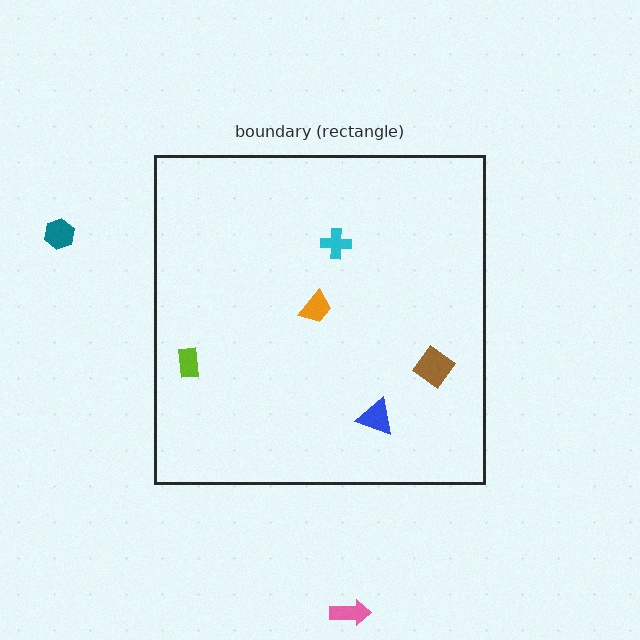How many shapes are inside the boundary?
5 inside, 2 outside.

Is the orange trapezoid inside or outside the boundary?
Inside.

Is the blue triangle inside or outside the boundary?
Inside.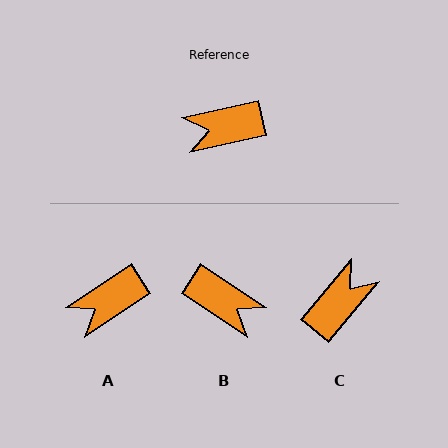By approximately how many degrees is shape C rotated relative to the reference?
Approximately 143 degrees clockwise.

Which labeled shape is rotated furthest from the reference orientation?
C, about 143 degrees away.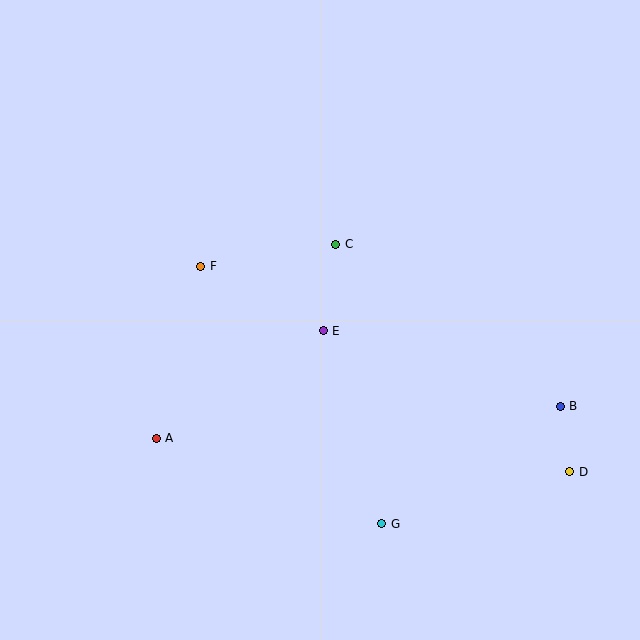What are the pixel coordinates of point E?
Point E is at (323, 331).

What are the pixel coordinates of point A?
Point A is at (156, 438).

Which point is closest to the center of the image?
Point E at (323, 331) is closest to the center.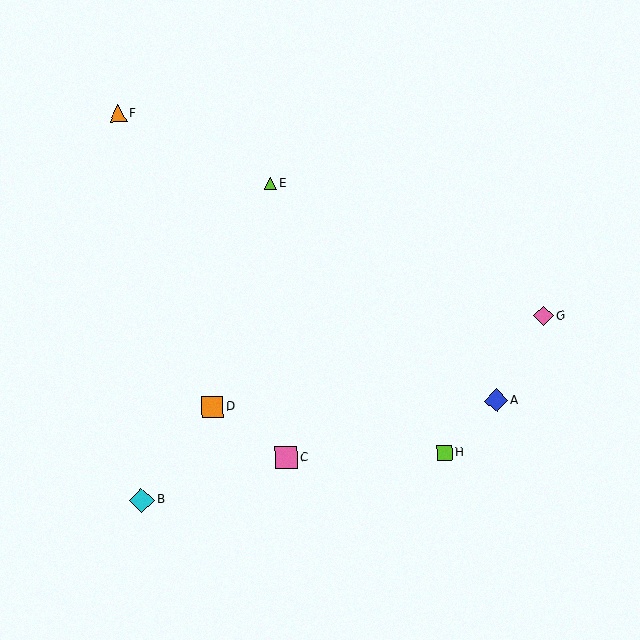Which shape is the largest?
The cyan diamond (labeled B) is the largest.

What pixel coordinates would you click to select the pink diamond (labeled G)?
Click at (543, 316) to select the pink diamond G.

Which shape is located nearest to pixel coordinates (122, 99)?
The orange triangle (labeled F) at (118, 113) is nearest to that location.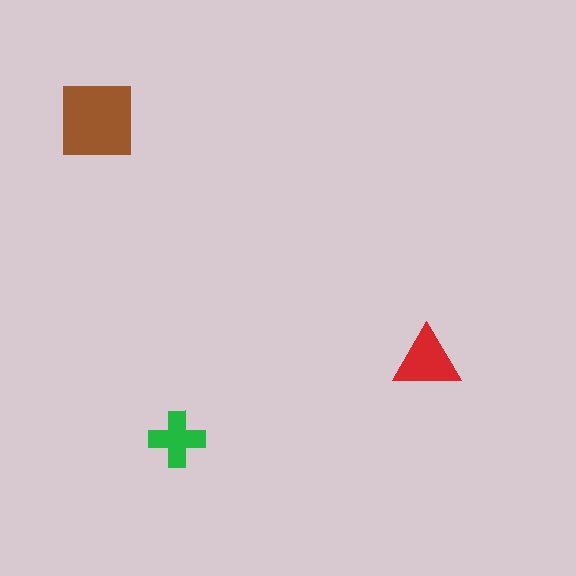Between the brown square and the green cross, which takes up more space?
The brown square.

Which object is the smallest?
The green cross.